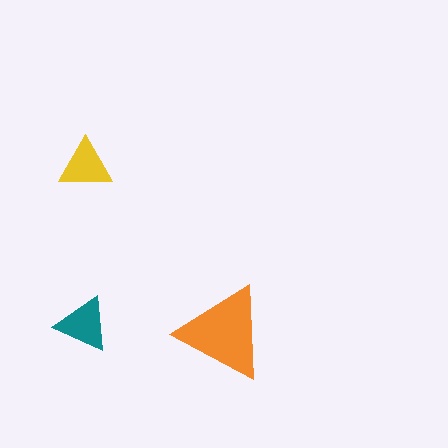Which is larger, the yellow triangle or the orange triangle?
The orange one.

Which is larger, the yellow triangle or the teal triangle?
The teal one.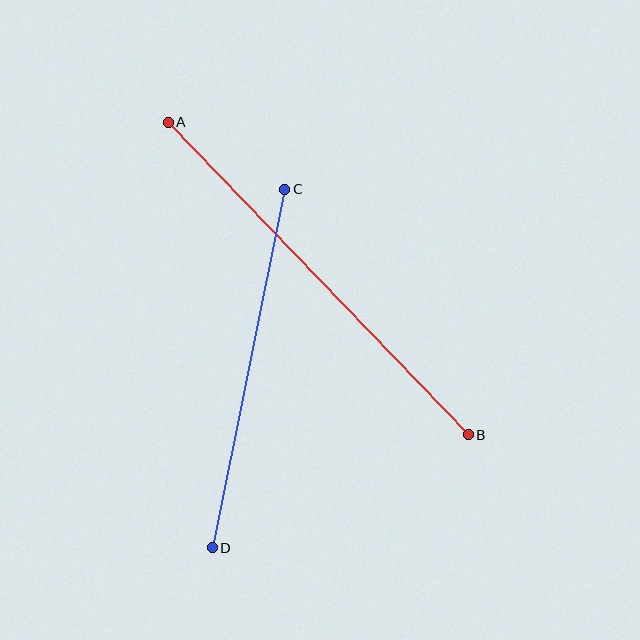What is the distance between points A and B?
The distance is approximately 433 pixels.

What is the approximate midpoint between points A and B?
The midpoint is at approximately (318, 279) pixels.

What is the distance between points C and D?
The distance is approximately 366 pixels.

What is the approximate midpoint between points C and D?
The midpoint is at approximately (248, 369) pixels.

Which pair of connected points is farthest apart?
Points A and B are farthest apart.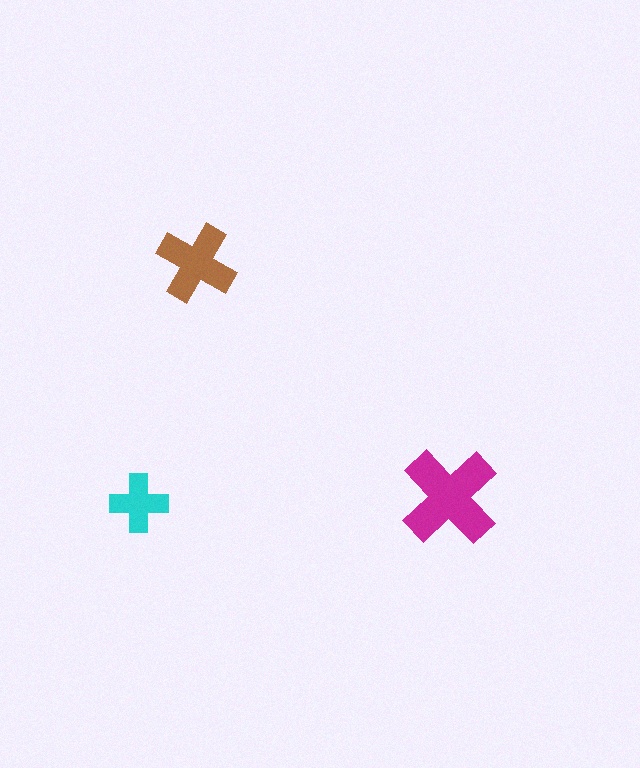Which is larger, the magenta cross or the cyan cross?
The magenta one.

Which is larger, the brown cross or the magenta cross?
The magenta one.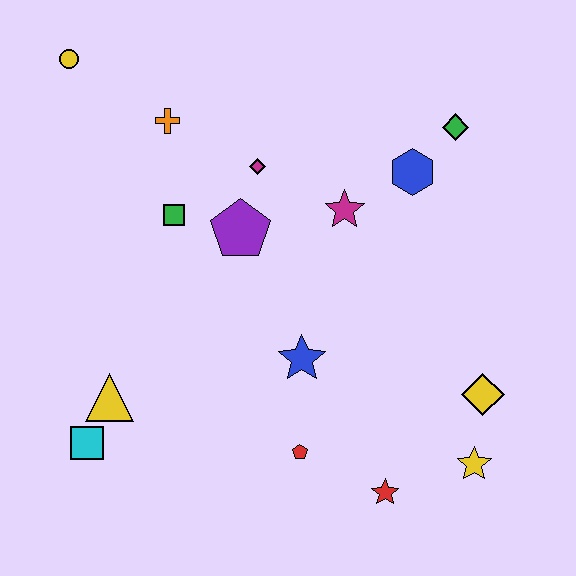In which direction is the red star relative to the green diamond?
The red star is below the green diamond.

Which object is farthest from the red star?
The yellow circle is farthest from the red star.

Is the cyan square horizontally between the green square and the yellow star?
No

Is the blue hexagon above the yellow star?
Yes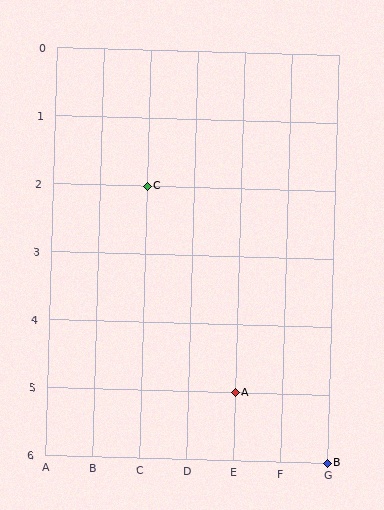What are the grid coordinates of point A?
Point A is at grid coordinates (E, 5).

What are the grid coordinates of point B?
Point B is at grid coordinates (G, 6).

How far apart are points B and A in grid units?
Points B and A are 2 columns and 1 row apart (about 2.2 grid units diagonally).